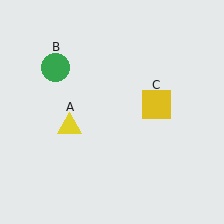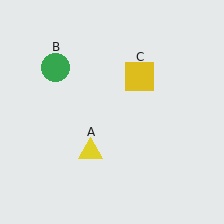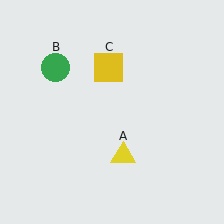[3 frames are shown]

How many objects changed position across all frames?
2 objects changed position: yellow triangle (object A), yellow square (object C).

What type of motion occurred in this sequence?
The yellow triangle (object A), yellow square (object C) rotated counterclockwise around the center of the scene.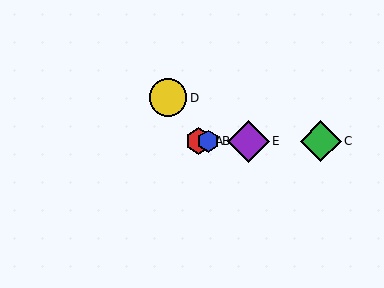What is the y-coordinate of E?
Object E is at y≈141.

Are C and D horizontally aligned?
No, C is at y≈141 and D is at y≈98.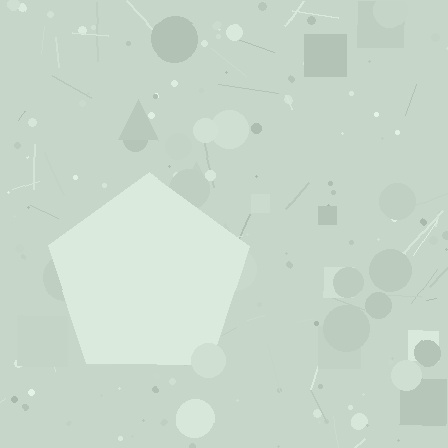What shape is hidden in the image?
A pentagon is hidden in the image.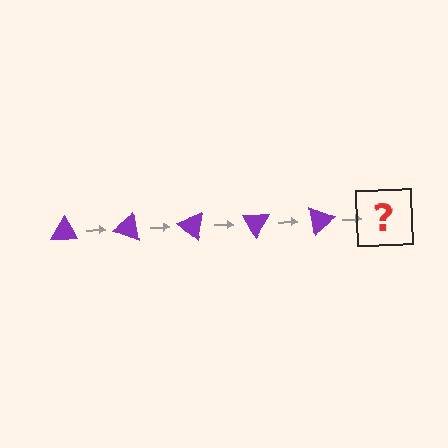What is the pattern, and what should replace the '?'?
The pattern is that the triangle rotates 20 degrees each step. The '?' should be a purple triangle rotated 100 degrees.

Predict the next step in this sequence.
The next step is a purple triangle rotated 100 degrees.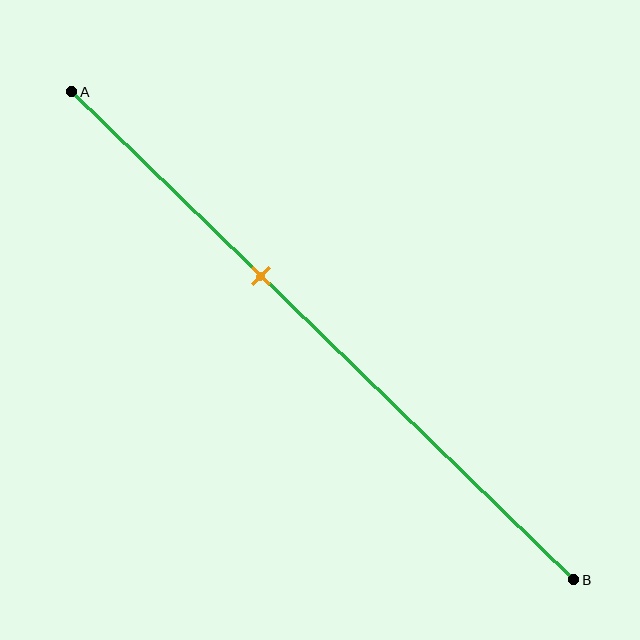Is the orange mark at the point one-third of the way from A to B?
No, the mark is at about 40% from A, not at the 33% one-third point.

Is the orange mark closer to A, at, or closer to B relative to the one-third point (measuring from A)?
The orange mark is closer to point B than the one-third point of segment AB.